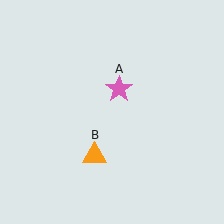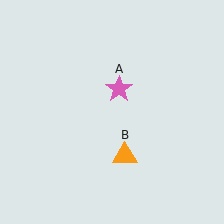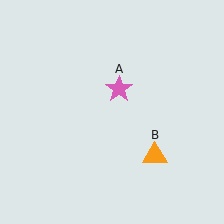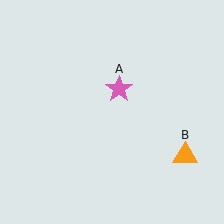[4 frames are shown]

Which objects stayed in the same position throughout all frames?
Pink star (object A) remained stationary.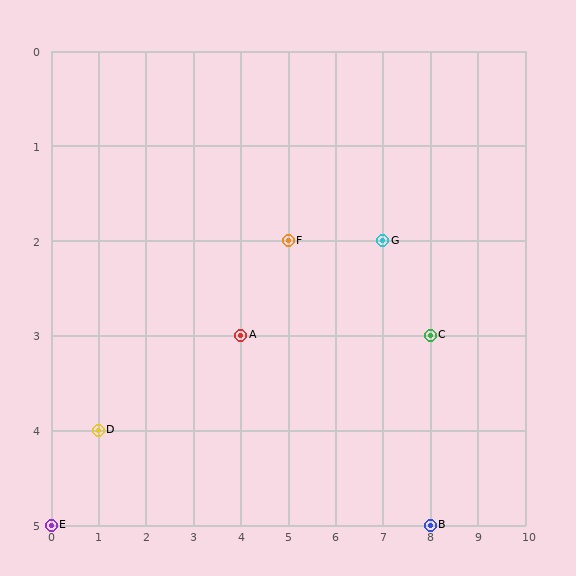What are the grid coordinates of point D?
Point D is at grid coordinates (1, 4).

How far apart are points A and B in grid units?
Points A and B are 4 columns and 2 rows apart (about 4.5 grid units diagonally).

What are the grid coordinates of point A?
Point A is at grid coordinates (4, 3).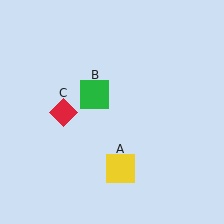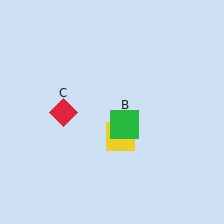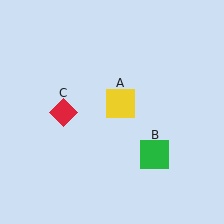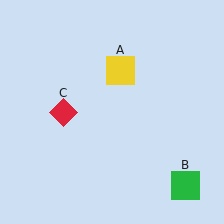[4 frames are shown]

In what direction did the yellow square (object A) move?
The yellow square (object A) moved up.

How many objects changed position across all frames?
2 objects changed position: yellow square (object A), green square (object B).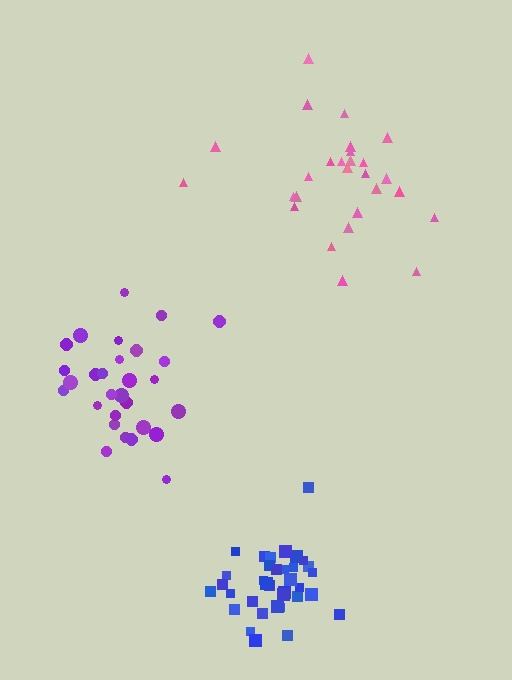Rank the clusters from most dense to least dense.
blue, purple, pink.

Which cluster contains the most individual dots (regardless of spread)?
Blue (35).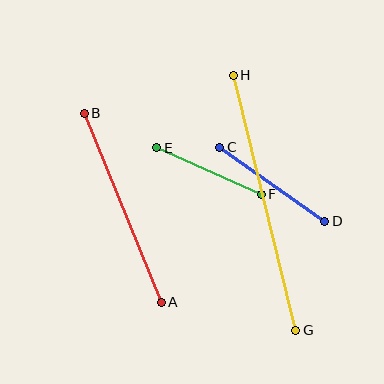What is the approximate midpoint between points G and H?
The midpoint is at approximately (265, 203) pixels.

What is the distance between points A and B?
The distance is approximately 204 pixels.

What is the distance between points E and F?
The distance is approximately 114 pixels.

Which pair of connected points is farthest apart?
Points G and H are farthest apart.